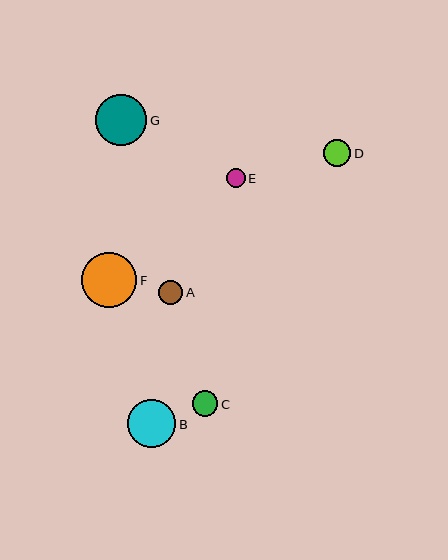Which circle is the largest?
Circle F is the largest with a size of approximately 55 pixels.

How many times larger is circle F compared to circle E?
Circle F is approximately 2.9 times the size of circle E.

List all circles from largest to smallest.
From largest to smallest: F, G, B, D, C, A, E.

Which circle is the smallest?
Circle E is the smallest with a size of approximately 19 pixels.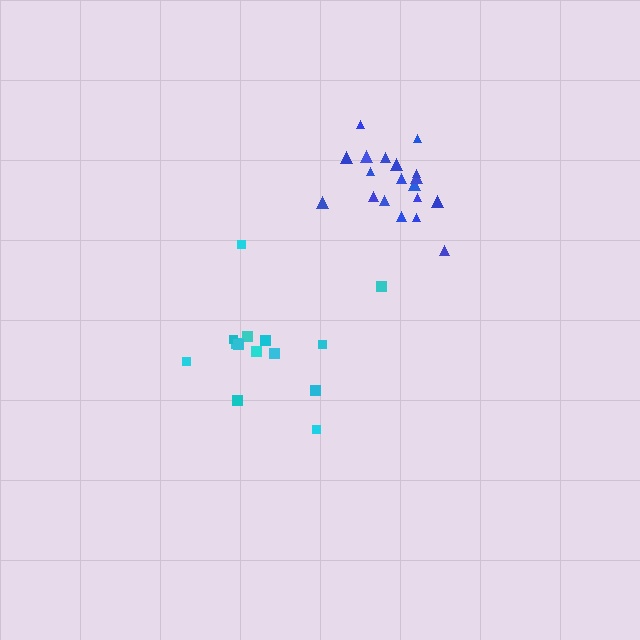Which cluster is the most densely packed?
Blue.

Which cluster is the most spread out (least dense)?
Cyan.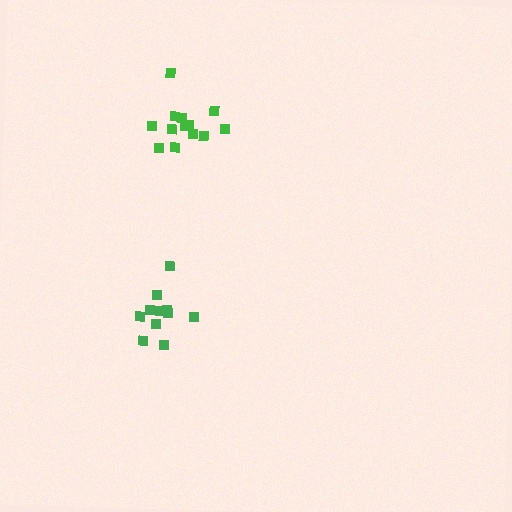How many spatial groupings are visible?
There are 2 spatial groupings.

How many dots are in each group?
Group 1: 13 dots, Group 2: 11 dots (24 total).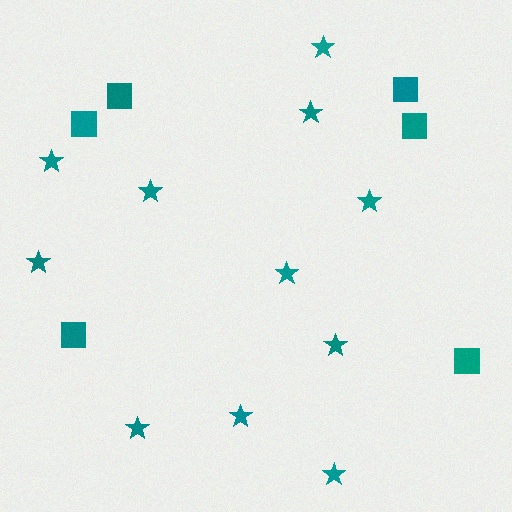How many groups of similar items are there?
There are 2 groups: one group of squares (6) and one group of stars (11).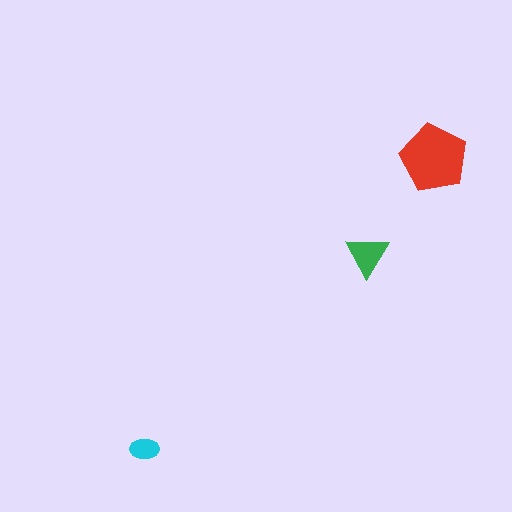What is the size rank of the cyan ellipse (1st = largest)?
3rd.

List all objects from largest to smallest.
The red pentagon, the green triangle, the cyan ellipse.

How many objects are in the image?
There are 3 objects in the image.